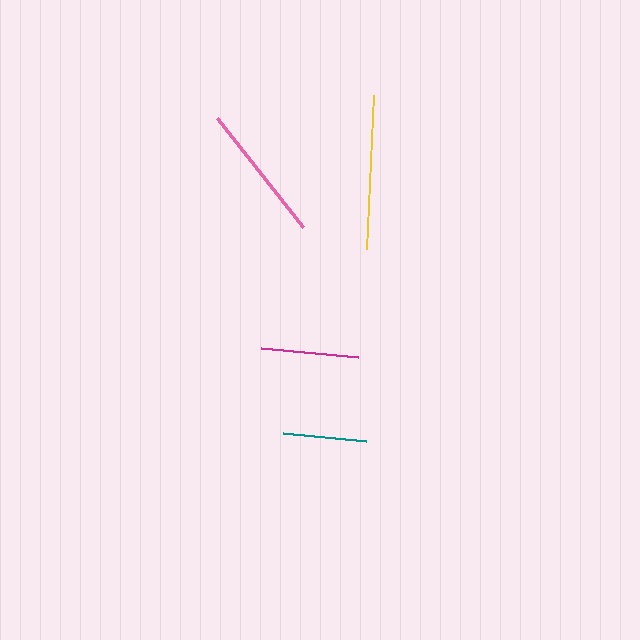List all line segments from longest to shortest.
From longest to shortest: yellow, pink, magenta, teal.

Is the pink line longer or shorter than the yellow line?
The yellow line is longer than the pink line.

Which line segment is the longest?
The yellow line is the longest at approximately 154 pixels.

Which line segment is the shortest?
The teal line is the shortest at approximately 84 pixels.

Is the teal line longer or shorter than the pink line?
The pink line is longer than the teal line.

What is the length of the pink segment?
The pink segment is approximately 139 pixels long.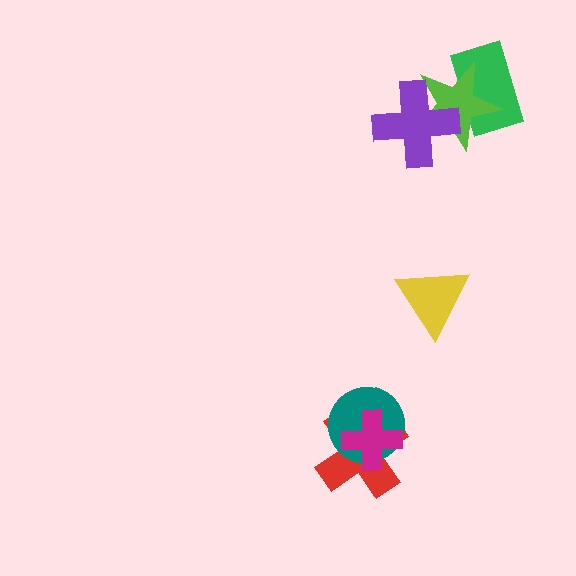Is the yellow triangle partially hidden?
No, no other shape covers it.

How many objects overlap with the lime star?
2 objects overlap with the lime star.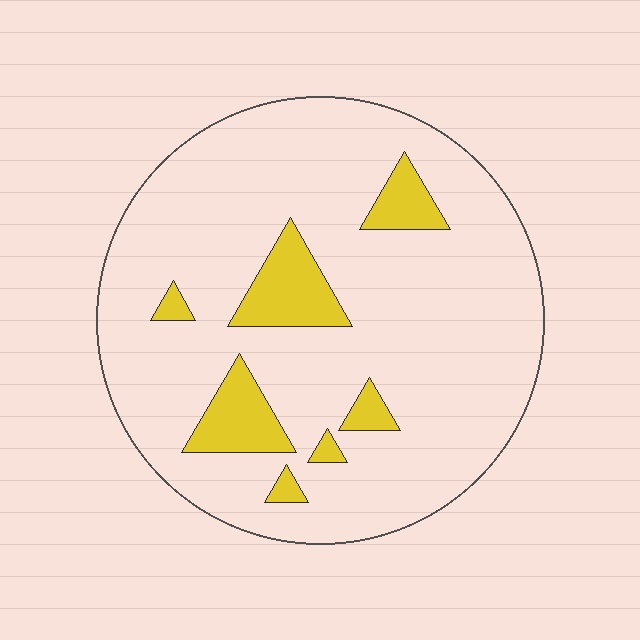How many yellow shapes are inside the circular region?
7.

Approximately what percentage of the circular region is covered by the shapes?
Approximately 15%.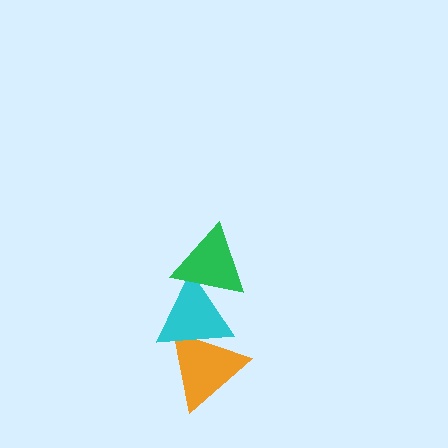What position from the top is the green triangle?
The green triangle is 1st from the top.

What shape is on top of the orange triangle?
The cyan triangle is on top of the orange triangle.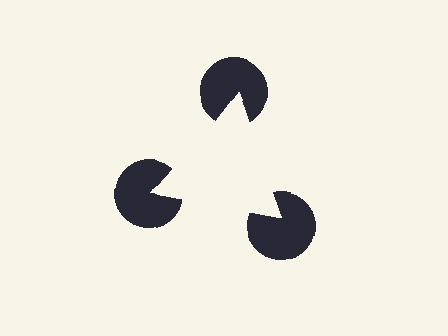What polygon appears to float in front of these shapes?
An illusory triangle — its edges are inferred from the aligned wedge cuts in the pac-man discs, not physically drawn.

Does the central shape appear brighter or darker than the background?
It typically appears slightly brighter than the background, even though no actual brightness change is drawn.